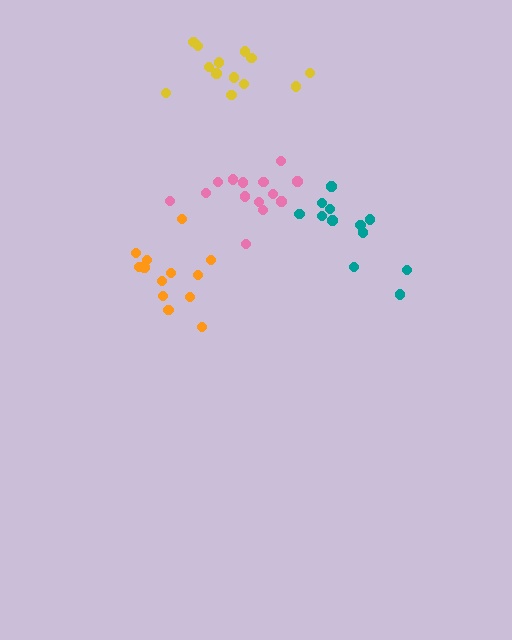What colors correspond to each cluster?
The clusters are colored: orange, teal, pink, yellow.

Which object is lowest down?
The orange cluster is bottommost.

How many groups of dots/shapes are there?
There are 4 groups.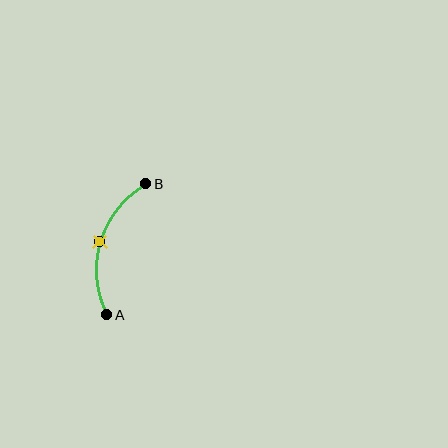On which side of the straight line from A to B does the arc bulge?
The arc bulges to the left of the straight line connecting A and B.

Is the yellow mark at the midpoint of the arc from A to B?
Yes. The yellow mark lies on the arc at equal arc-length from both A and B — it is the arc midpoint.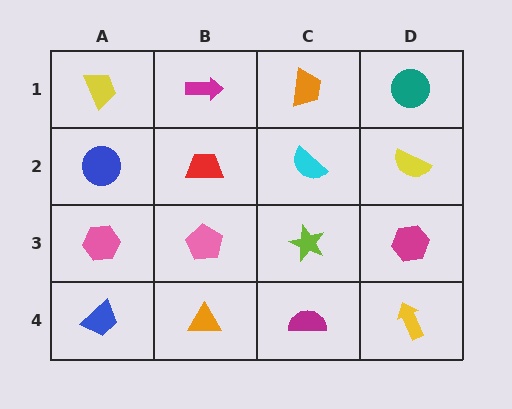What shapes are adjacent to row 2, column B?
A magenta arrow (row 1, column B), a pink pentagon (row 3, column B), a blue circle (row 2, column A), a cyan semicircle (row 2, column C).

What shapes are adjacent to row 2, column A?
A yellow trapezoid (row 1, column A), a pink hexagon (row 3, column A), a red trapezoid (row 2, column B).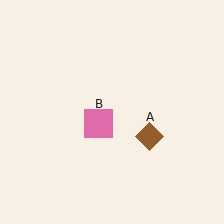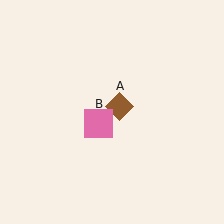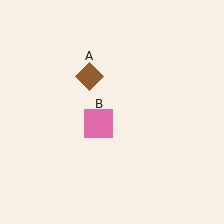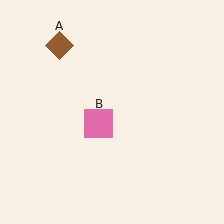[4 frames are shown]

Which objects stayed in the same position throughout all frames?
Pink square (object B) remained stationary.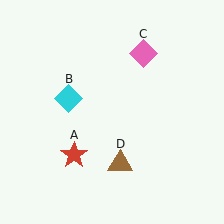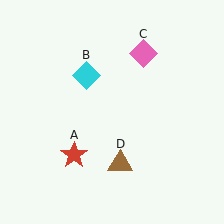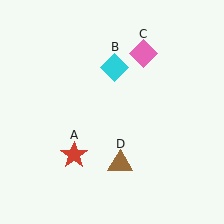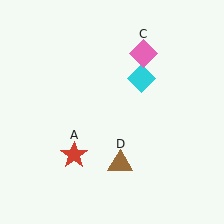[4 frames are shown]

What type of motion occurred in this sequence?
The cyan diamond (object B) rotated clockwise around the center of the scene.